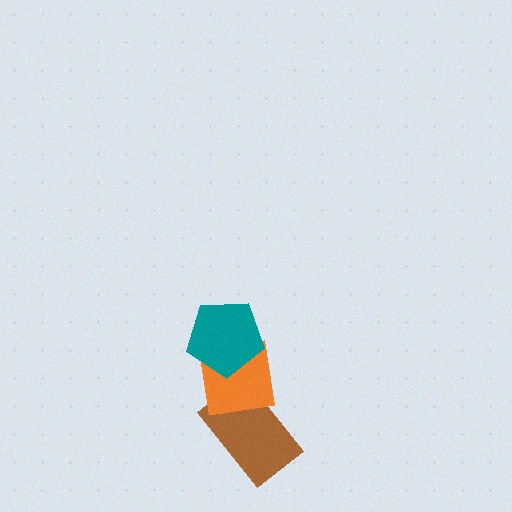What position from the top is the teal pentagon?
The teal pentagon is 1st from the top.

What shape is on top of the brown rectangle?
The orange square is on top of the brown rectangle.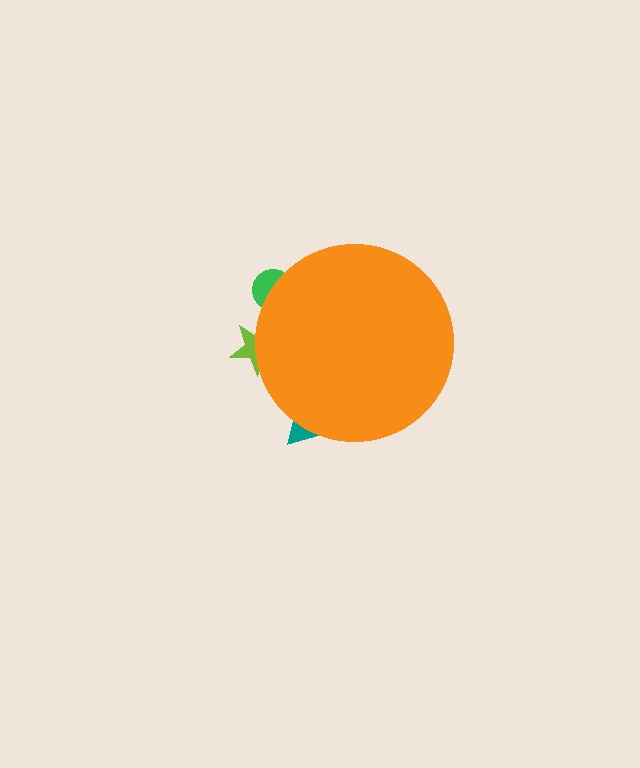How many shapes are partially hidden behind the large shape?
3 shapes are partially hidden.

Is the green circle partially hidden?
Yes, the green circle is partially hidden behind the orange circle.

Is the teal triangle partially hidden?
Yes, the teal triangle is partially hidden behind the orange circle.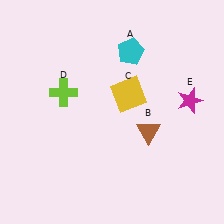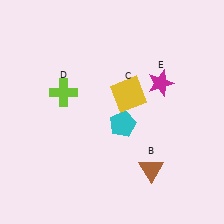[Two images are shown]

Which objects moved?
The objects that moved are: the cyan pentagon (A), the brown triangle (B), the magenta star (E).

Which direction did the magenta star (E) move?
The magenta star (E) moved left.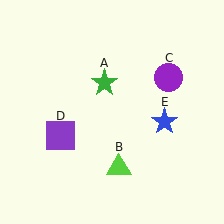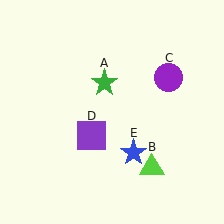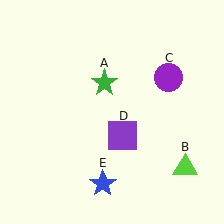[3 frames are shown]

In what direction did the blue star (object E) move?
The blue star (object E) moved down and to the left.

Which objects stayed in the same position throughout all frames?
Green star (object A) and purple circle (object C) remained stationary.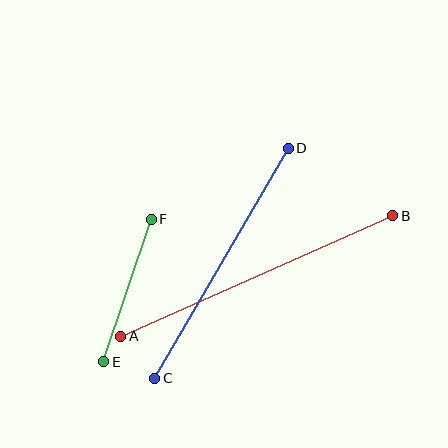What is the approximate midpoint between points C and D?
The midpoint is at approximately (222, 263) pixels.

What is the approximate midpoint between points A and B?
The midpoint is at approximately (257, 276) pixels.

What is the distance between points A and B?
The distance is approximately 298 pixels.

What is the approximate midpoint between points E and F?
The midpoint is at approximately (127, 291) pixels.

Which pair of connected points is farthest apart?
Points A and B are farthest apart.